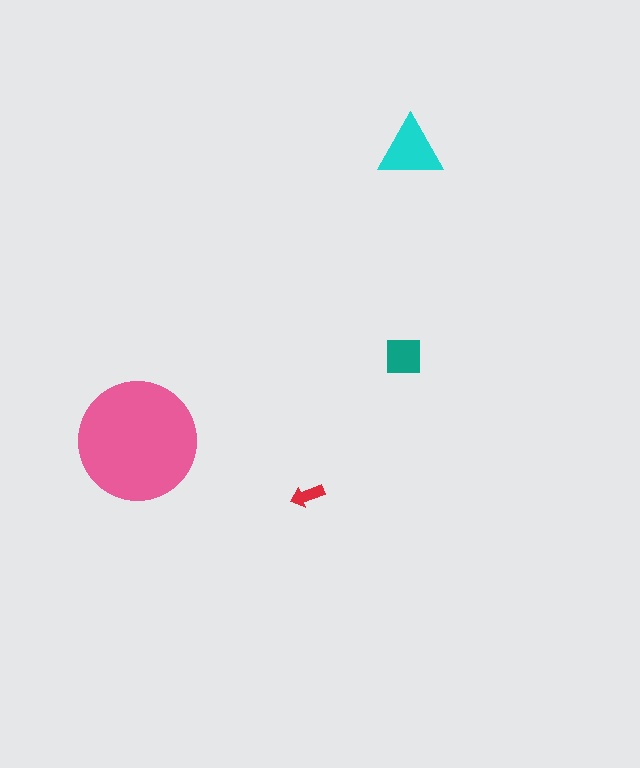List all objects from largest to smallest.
The pink circle, the cyan triangle, the teal square, the red arrow.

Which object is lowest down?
The red arrow is bottommost.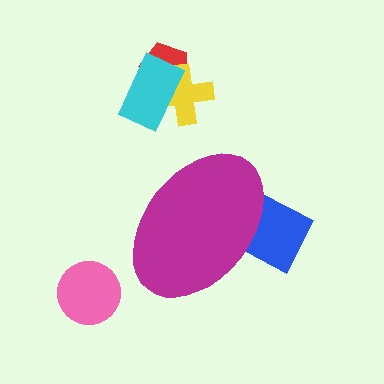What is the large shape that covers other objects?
A magenta ellipse.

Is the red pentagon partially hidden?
No, the red pentagon is fully visible.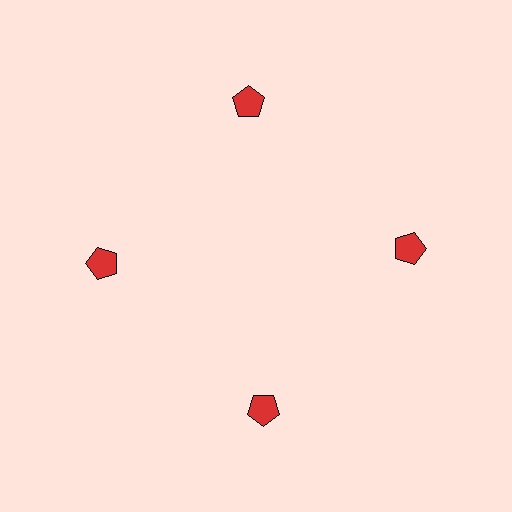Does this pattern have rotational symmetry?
Yes, this pattern has 4-fold rotational symmetry. It looks the same after rotating 90 degrees around the center.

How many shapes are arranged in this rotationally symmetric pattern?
There are 4 shapes, arranged in 4 groups of 1.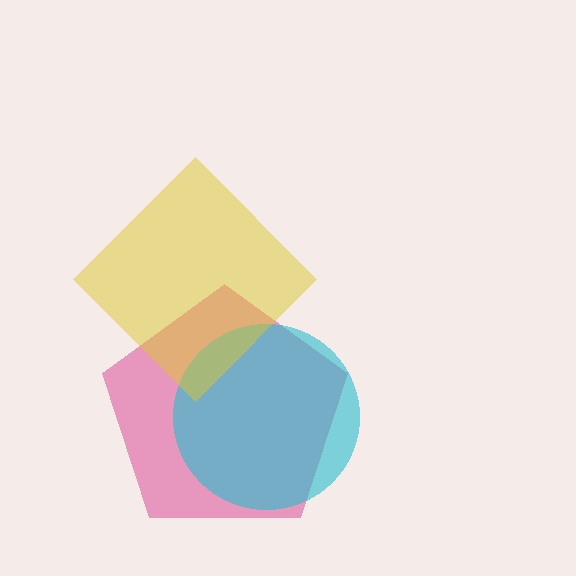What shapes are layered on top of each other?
The layered shapes are: a pink pentagon, a cyan circle, a yellow diamond.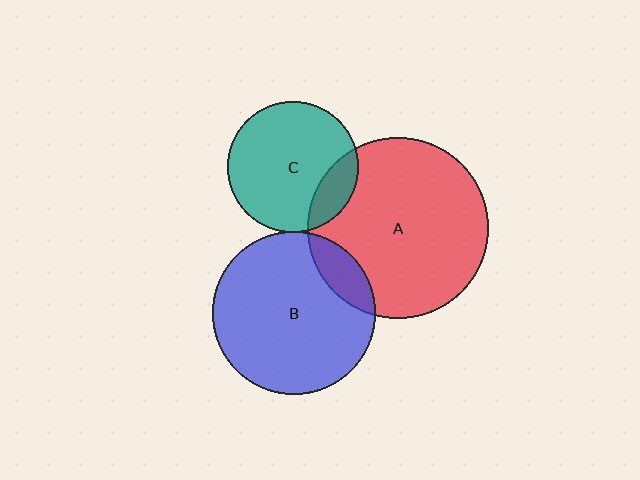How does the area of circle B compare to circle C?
Approximately 1.6 times.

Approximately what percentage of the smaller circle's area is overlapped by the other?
Approximately 15%.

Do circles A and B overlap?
Yes.